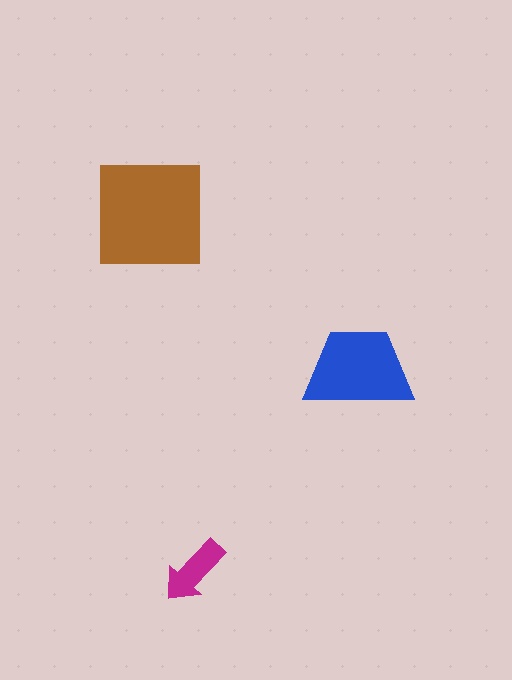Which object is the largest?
The brown square.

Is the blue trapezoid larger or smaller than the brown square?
Smaller.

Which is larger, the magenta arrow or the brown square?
The brown square.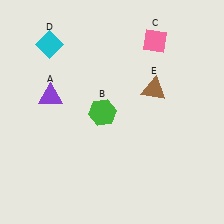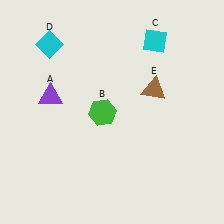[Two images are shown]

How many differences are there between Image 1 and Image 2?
There is 1 difference between the two images.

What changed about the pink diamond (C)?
In Image 1, C is pink. In Image 2, it changed to cyan.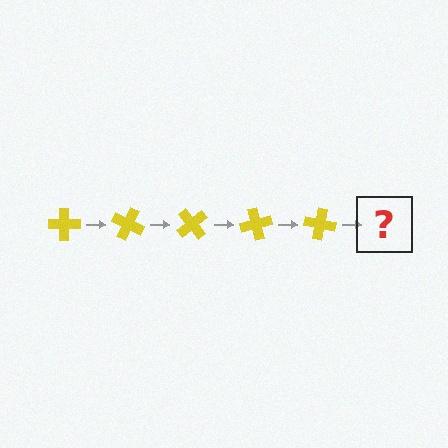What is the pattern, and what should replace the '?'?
The pattern is that the cross rotates 25 degrees each step. The '?' should be a yellow cross rotated 125 degrees.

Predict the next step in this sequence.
The next step is a yellow cross rotated 125 degrees.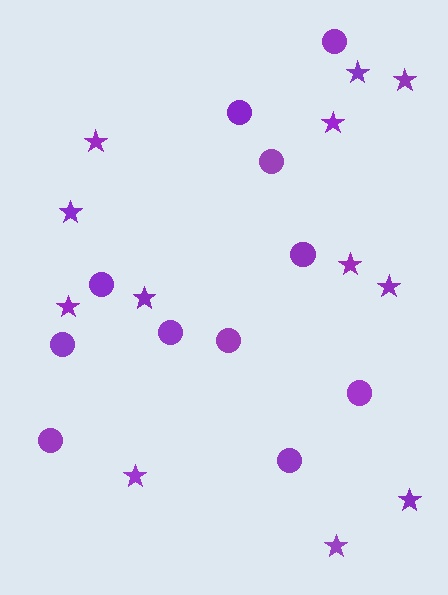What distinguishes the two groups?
There are 2 groups: one group of stars (12) and one group of circles (11).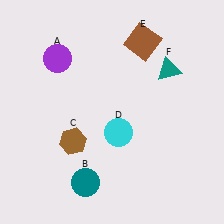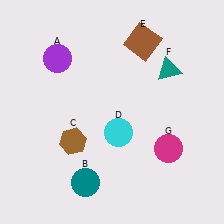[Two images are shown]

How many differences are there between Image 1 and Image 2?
There is 1 difference between the two images.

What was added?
A magenta circle (G) was added in Image 2.